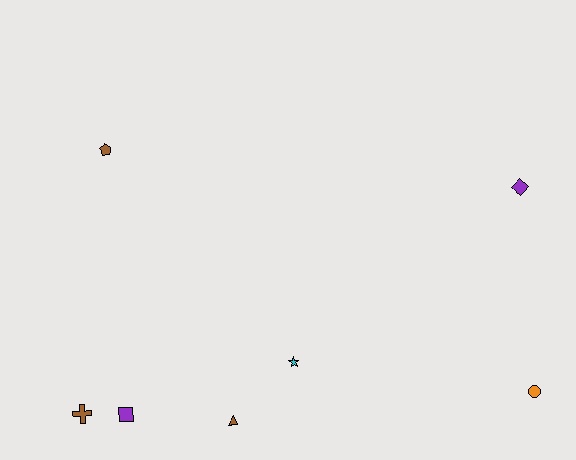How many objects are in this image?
There are 7 objects.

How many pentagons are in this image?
There is 1 pentagon.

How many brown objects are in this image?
There are 3 brown objects.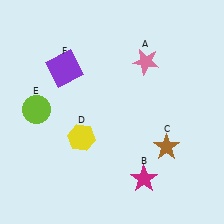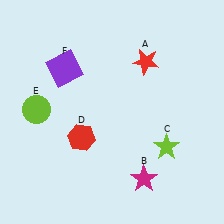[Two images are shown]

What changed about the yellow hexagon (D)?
In Image 1, D is yellow. In Image 2, it changed to red.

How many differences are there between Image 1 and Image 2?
There are 3 differences between the two images.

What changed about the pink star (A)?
In Image 1, A is pink. In Image 2, it changed to red.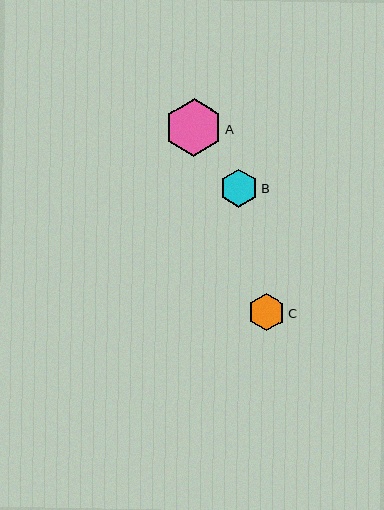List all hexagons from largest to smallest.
From largest to smallest: A, B, C.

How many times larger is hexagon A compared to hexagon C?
Hexagon A is approximately 1.5 times the size of hexagon C.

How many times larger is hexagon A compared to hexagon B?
Hexagon A is approximately 1.5 times the size of hexagon B.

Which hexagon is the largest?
Hexagon A is the largest with a size of approximately 57 pixels.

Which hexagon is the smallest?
Hexagon C is the smallest with a size of approximately 37 pixels.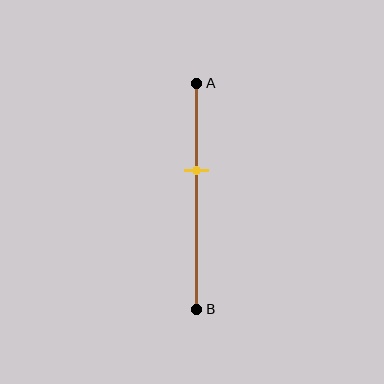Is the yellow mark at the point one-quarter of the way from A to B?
No, the mark is at about 40% from A, not at the 25% one-quarter point.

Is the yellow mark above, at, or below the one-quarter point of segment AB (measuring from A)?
The yellow mark is below the one-quarter point of segment AB.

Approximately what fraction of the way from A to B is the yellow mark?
The yellow mark is approximately 40% of the way from A to B.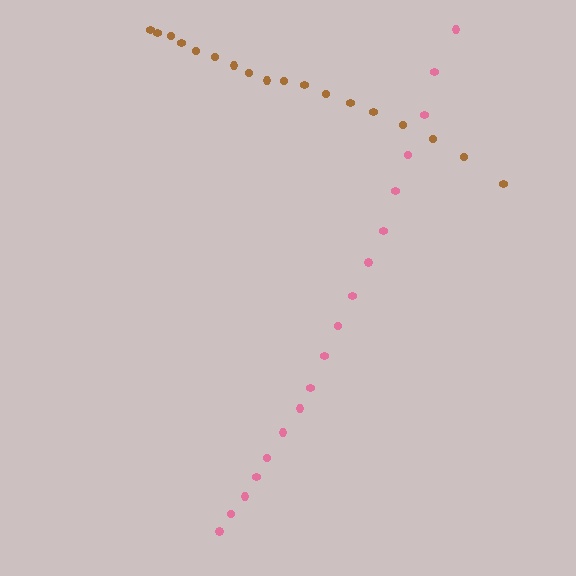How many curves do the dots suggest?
There are 2 distinct paths.